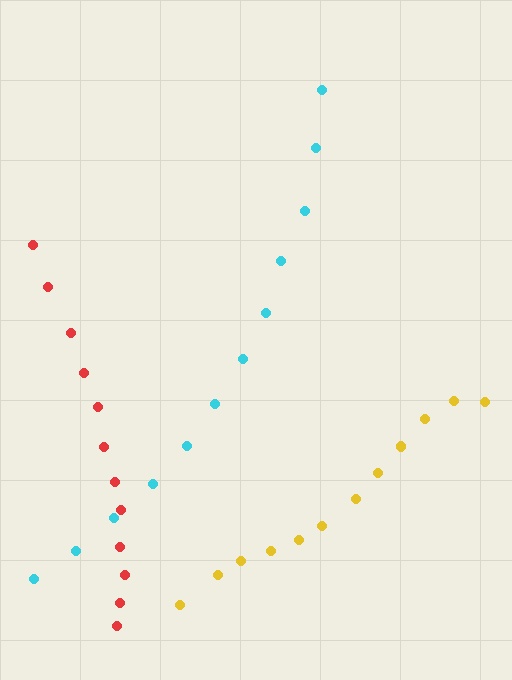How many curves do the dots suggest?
There are 3 distinct paths.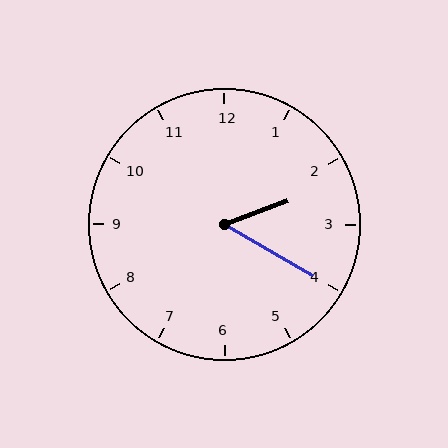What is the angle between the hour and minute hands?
Approximately 50 degrees.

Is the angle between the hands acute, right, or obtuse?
It is acute.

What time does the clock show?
2:20.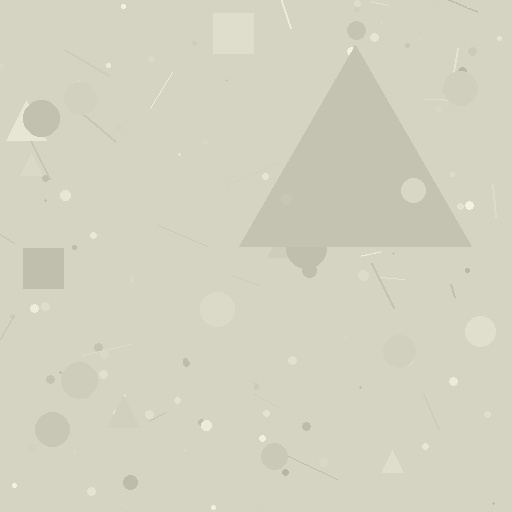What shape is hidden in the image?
A triangle is hidden in the image.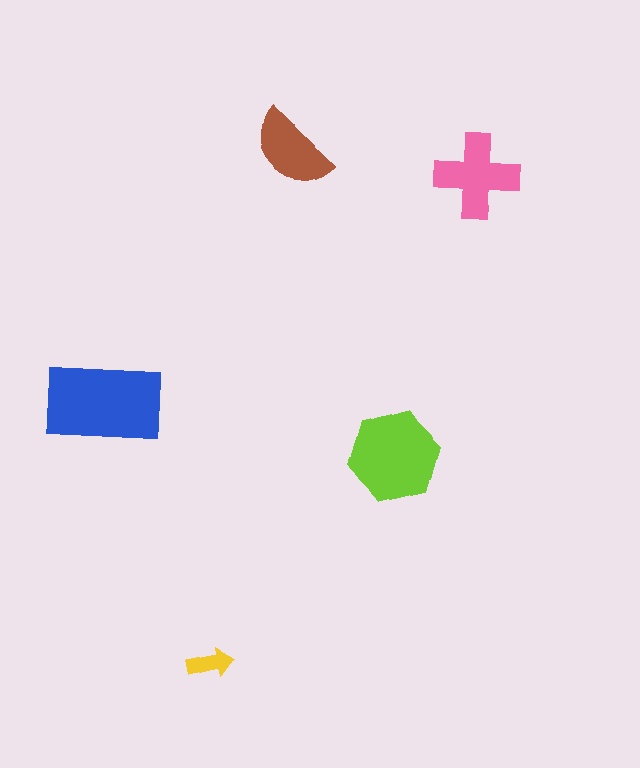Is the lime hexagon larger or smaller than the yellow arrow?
Larger.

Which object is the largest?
The blue rectangle.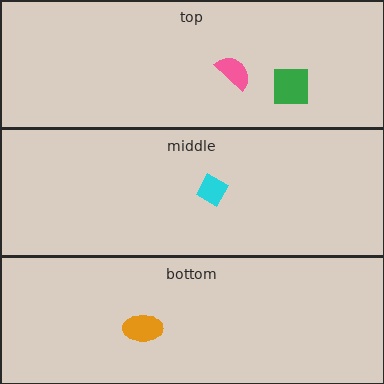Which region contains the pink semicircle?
The top region.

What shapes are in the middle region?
The cyan diamond.